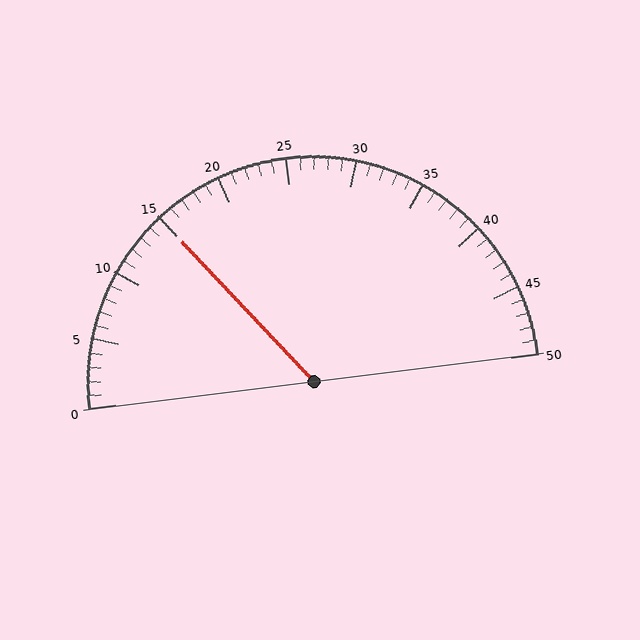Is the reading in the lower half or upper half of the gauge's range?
The reading is in the lower half of the range (0 to 50).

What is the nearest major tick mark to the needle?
The nearest major tick mark is 15.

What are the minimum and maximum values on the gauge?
The gauge ranges from 0 to 50.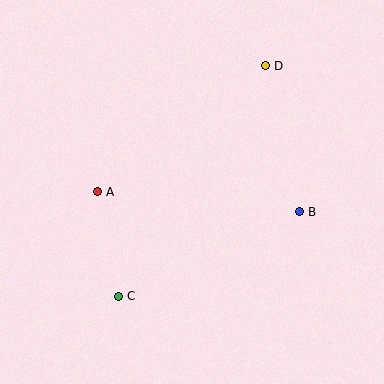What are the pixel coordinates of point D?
Point D is at (266, 66).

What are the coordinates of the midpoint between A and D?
The midpoint between A and D is at (182, 129).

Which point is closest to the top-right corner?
Point D is closest to the top-right corner.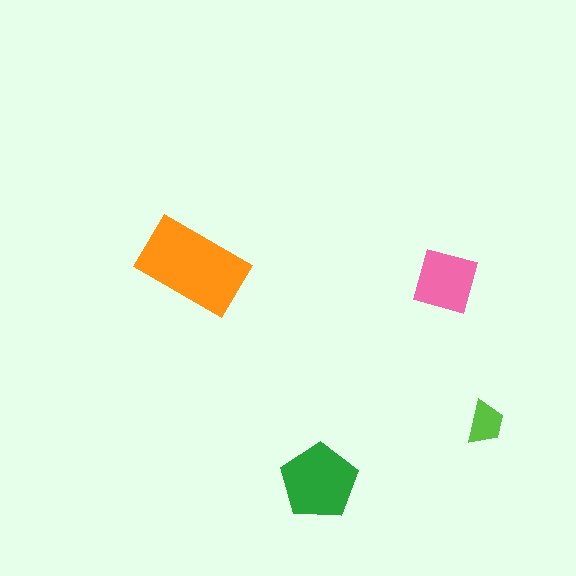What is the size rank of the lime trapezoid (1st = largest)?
4th.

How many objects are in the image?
There are 4 objects in the image.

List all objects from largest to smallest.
The orange rectangle, the green pentagon, the pink square, the lime trapezoid.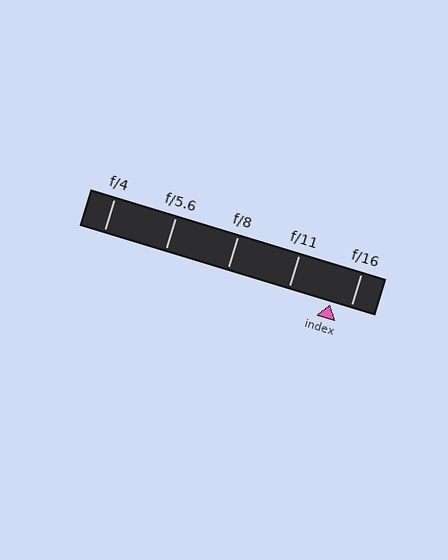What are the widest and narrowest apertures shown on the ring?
The widest aperture shown is f/4 and the narrowest is f/16.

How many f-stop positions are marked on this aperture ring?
There are 5 f-stop positions marked.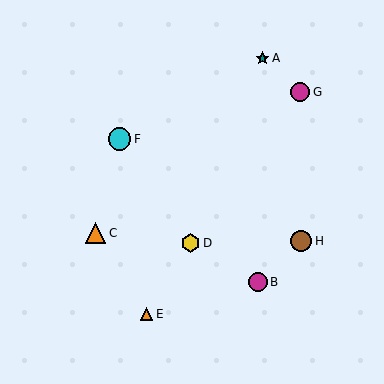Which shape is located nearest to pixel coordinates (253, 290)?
The magenta circle (labeled B) at (258, 282) is nearest to that location.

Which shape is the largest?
The cyan circle (labeled F) is the largest.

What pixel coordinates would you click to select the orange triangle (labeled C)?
Click at (95, 233) to select the orange triangle C.